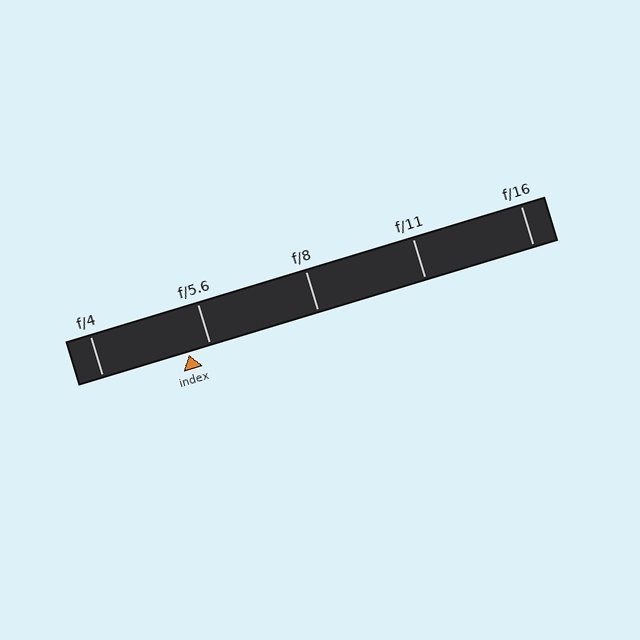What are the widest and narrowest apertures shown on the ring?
The widest aperture shown is f/4 and the narrowest is f/16.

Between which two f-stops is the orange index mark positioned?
The index mark is between f/4 and f/5.6.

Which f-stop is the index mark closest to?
The index mark is closest to f/5.6.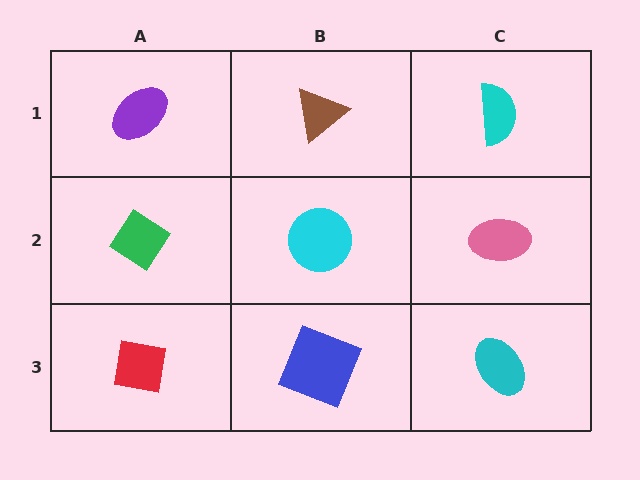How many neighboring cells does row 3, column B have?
3.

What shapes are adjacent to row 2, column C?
A cyan semicircle (row 1, column C), a cyan ellipse (row 3, column C), a cyan circle (row 2, column B).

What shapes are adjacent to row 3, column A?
A green diamond (row 2, column A), a blue square (row 3, column B).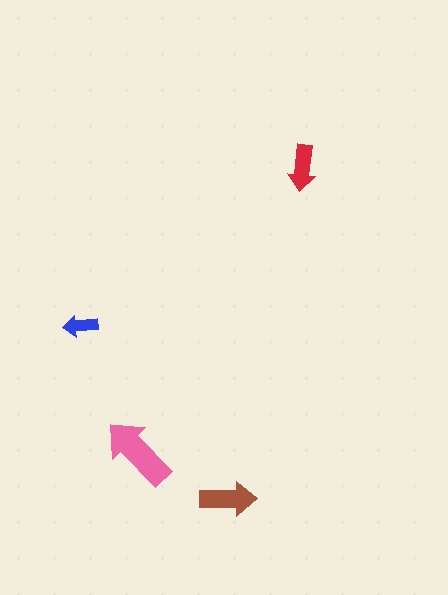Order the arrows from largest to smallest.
the pink one, the brown one, the red one, the blue one.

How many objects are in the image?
There are 4 objects in the image.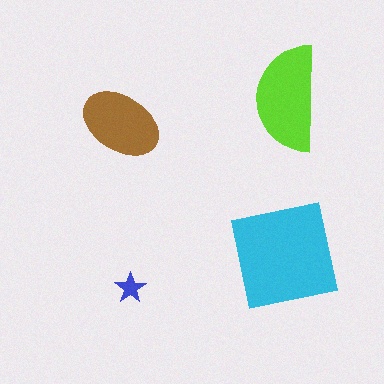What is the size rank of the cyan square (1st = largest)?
1st.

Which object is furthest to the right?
The cyan square is rightmost.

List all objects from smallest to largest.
The blue star, the brown ellipse, the lime semicircle, the cyan square.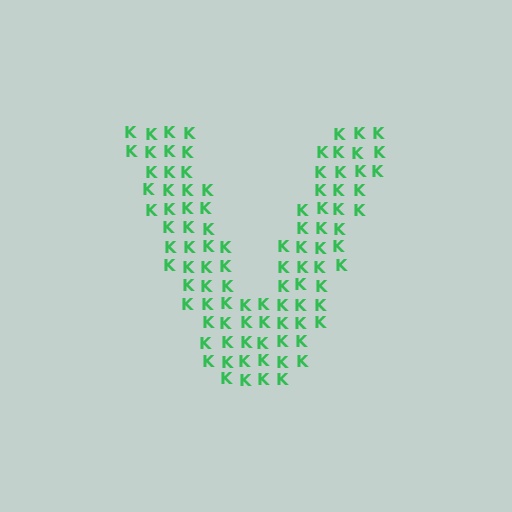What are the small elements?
The small elements are letter K's.